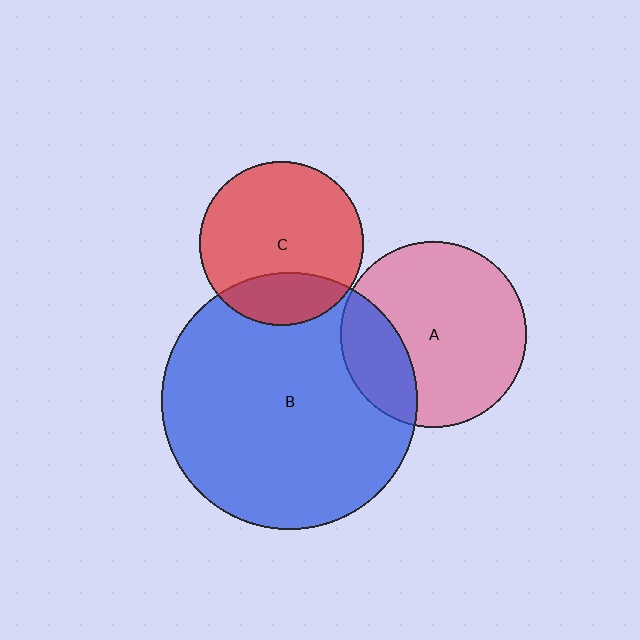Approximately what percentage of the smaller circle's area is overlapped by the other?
Approximately 25%.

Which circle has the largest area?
Circle B (blue).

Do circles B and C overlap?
Yes.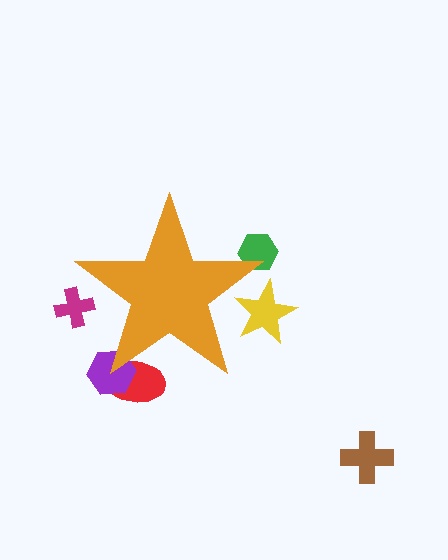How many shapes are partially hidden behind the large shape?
5 shapes are partially hidden.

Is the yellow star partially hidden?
Yes, the yellow star is partially hidden behind the orange star.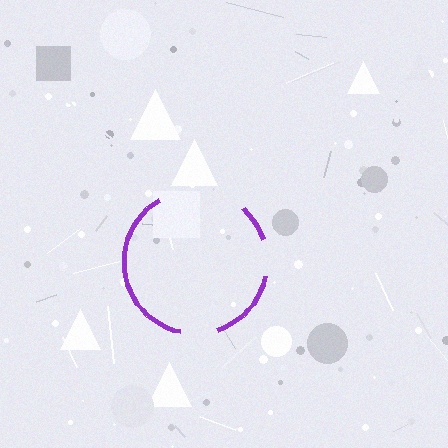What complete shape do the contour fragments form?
The contour fragments form a circle.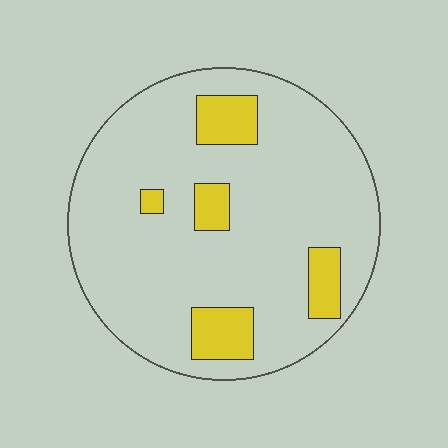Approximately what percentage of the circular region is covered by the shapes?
Approximately 15%.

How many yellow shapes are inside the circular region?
5.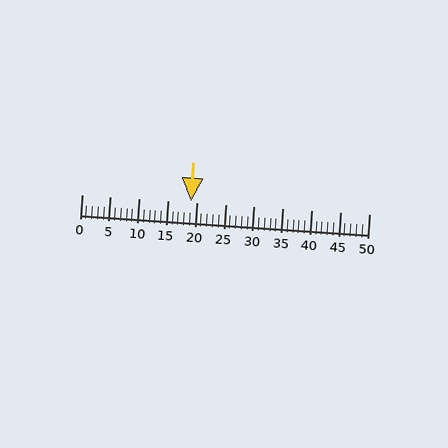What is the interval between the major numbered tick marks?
The major tick marks are spaced 5 units apart.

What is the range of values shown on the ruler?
The ruler shows values from 0 to 50.